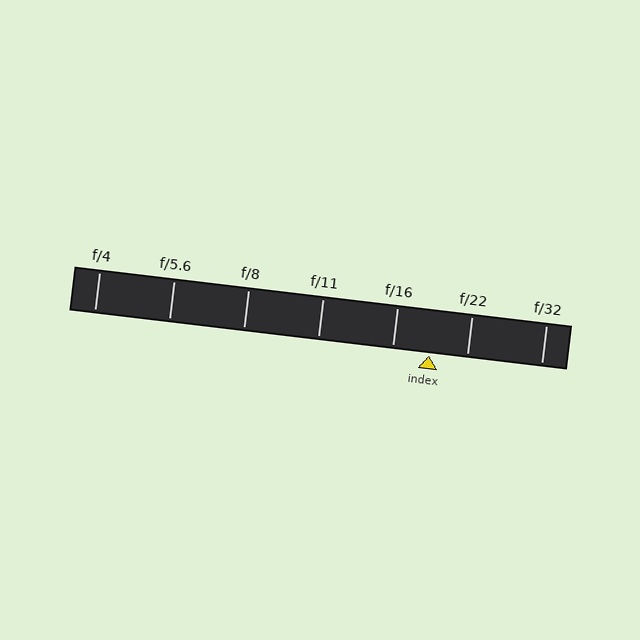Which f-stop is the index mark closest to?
The index mark is closest to f/16.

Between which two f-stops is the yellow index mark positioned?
The index mark is between f/16 and f/22.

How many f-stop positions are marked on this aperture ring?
There are 7 f-stop positions marked.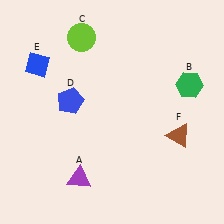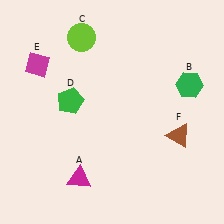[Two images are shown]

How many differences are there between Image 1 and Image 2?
There are 3 differences between the two images.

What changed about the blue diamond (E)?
In Image 1, E is blue. In Image 2, it changed to magenta.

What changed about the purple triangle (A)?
In Image 1, A is purple. In Image 2, it changed to magenta.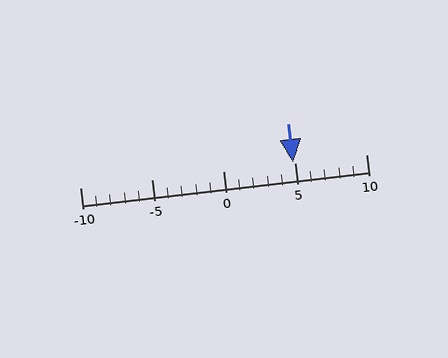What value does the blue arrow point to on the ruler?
The blue arrow points to approximately 5.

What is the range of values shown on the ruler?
The ruler shows values from -10 to 10.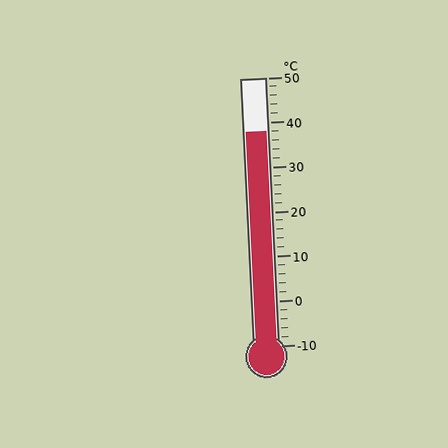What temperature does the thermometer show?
The thermometer shows approximately 38°C.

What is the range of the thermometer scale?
The thermometer scale ranges from -10°C to 50°C.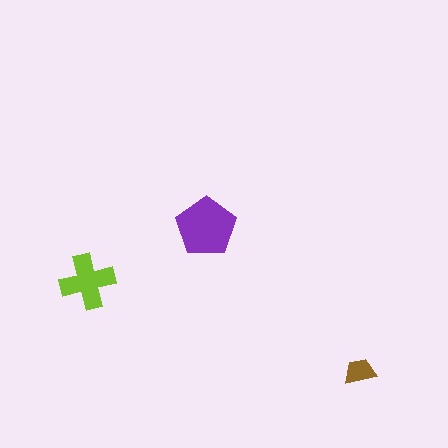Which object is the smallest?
The brown trapezoid.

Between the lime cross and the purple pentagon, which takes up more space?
The purple pentagon.